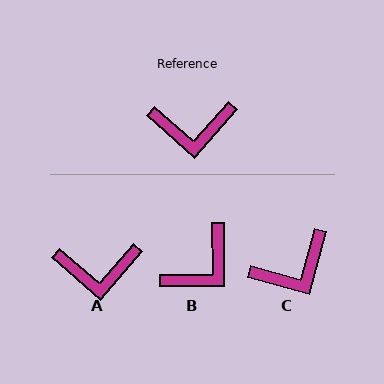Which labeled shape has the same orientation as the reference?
A.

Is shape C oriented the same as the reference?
No, it is off by about 26 degrees.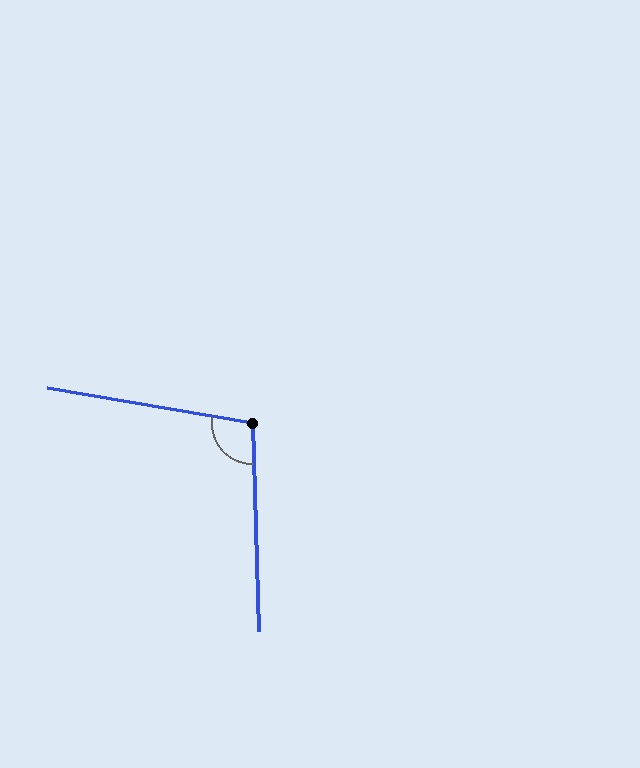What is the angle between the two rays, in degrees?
Approximately 101 degrees.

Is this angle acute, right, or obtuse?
It is obtuse.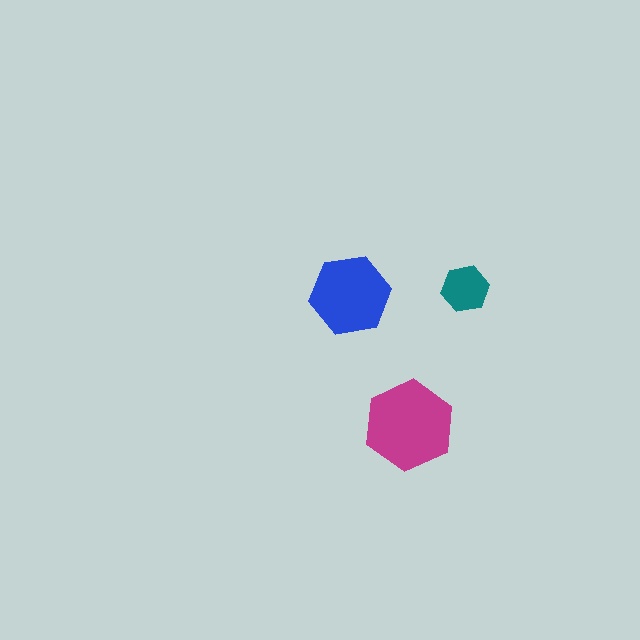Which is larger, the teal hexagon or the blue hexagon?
The blue one.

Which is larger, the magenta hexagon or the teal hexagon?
The magenta one.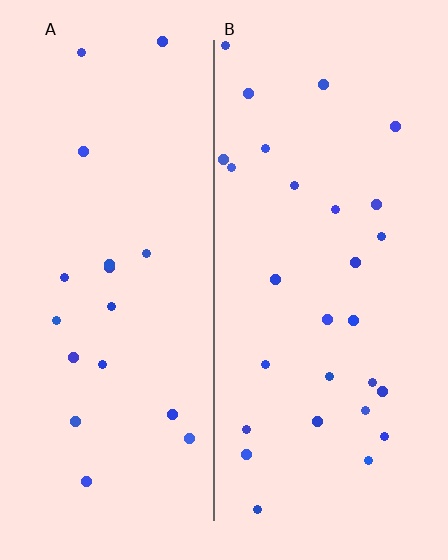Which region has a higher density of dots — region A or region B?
B (the right).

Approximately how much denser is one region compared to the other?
Approximately 1.5× — region B over region A.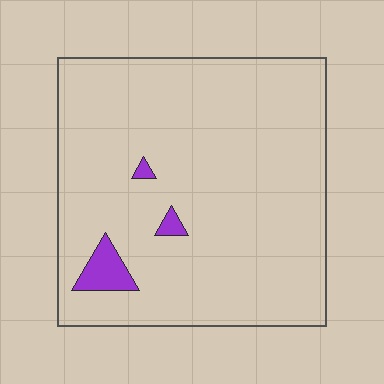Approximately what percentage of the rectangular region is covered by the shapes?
Approximately 5%.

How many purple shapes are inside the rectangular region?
3.